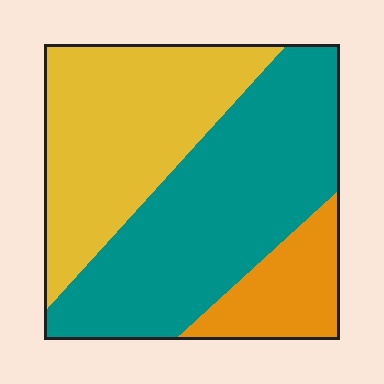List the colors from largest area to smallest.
From largest to smallest: teal, yellow, orange.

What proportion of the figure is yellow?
Yellow takes up between a quarter and a half of the figure.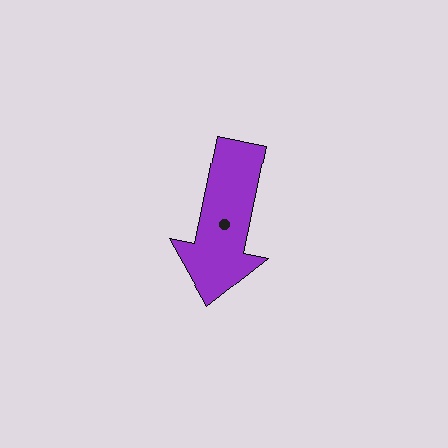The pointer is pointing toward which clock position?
Roughly 6 o'clock.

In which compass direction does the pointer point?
South.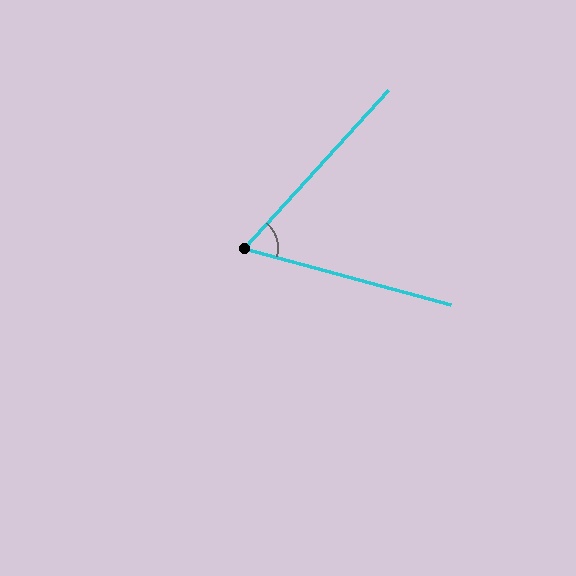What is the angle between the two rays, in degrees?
Approximately 63 degrees.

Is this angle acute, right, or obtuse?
It is acute.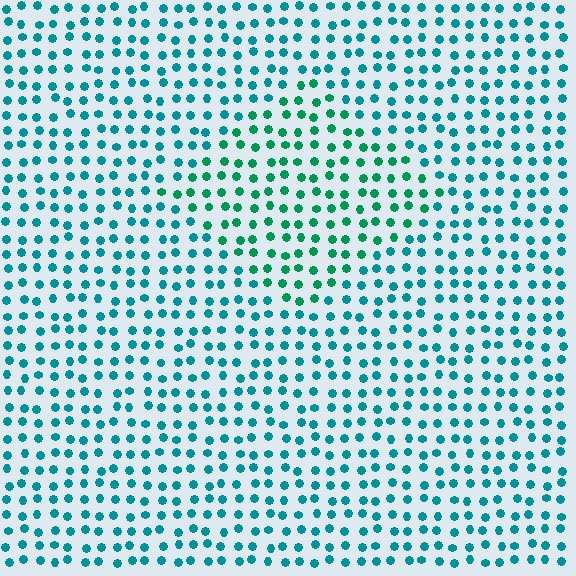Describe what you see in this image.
The image is filled with small teal elements in a uniform arrangement. A diamond-shaped region is visible where the elements are tinted to a slightly different hue, forming a subtle color boundary.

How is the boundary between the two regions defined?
The boundary is defined purely by a slight shift in hue (about 30 degrees). Spacing, size, and orientation are identical on both sides.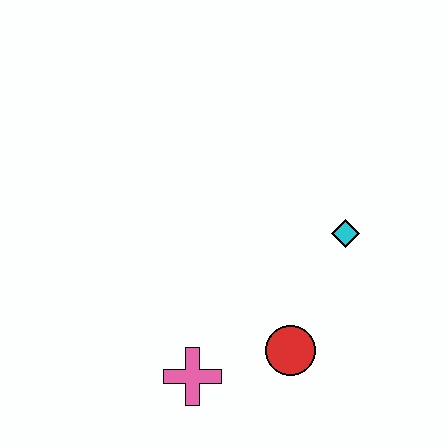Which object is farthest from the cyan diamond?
The pink cross is farthest from the cyan diamond.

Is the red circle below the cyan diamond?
Yes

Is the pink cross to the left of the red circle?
Yes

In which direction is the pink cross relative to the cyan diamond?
The pink cross is to the left of the cyan diamond.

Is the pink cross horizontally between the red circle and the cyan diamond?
No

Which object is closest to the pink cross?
The red circle is closest to the pink cross.